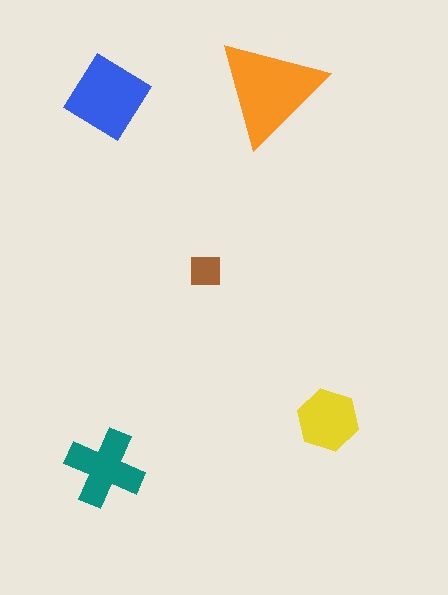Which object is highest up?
The orange triangle is topmost.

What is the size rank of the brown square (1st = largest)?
5th.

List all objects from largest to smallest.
The orange triangle, the blue diamond, the teal cross, the yellow hexagon, the brown square.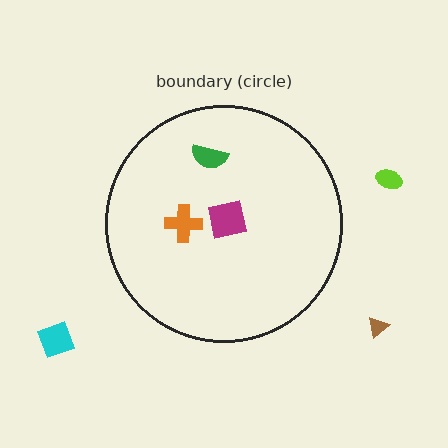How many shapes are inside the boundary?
3 inside, 3 outside.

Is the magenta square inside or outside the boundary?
Inside.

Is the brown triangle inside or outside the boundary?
Outside.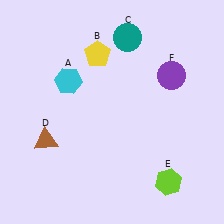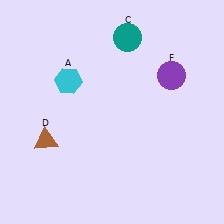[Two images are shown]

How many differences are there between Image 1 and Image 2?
There are 2 differences between the two images.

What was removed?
The yellow pentagon (B), the lime hexagon (E) were removed in Image 2.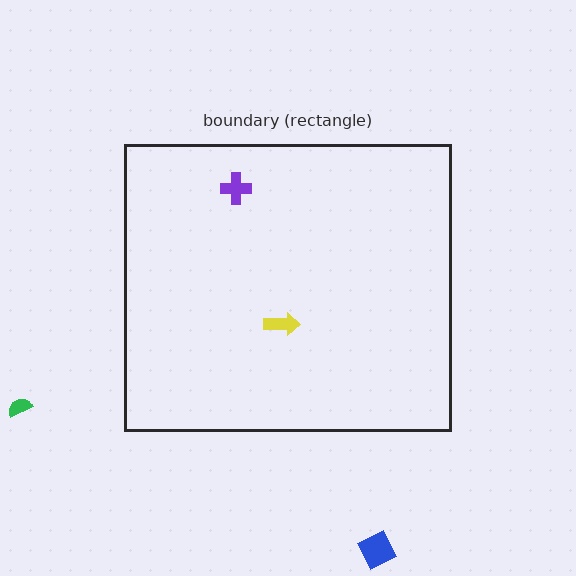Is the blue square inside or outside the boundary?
Outside.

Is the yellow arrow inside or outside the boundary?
Inside.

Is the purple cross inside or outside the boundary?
Inside.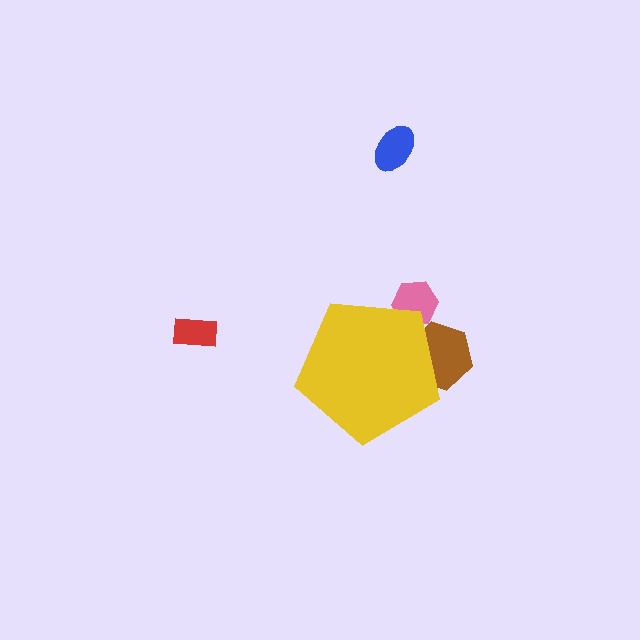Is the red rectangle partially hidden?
No, the red rectangle is fully visible.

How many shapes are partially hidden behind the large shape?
2 shapes are partially hidden.